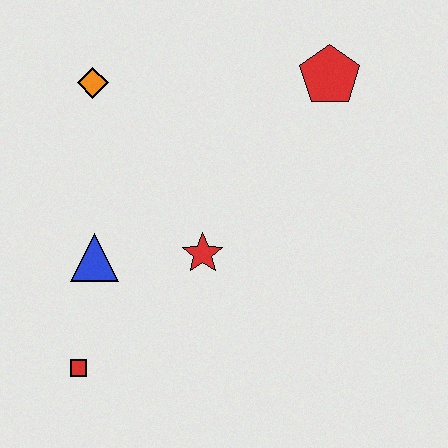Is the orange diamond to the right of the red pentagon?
No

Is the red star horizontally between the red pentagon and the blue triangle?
Yes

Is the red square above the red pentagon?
No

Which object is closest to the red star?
The blue triangle is closest to the red star.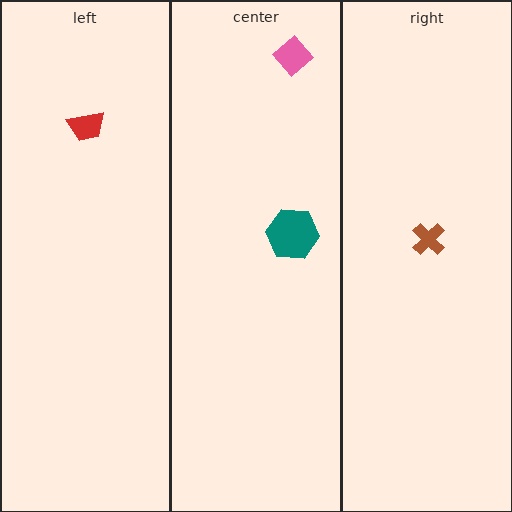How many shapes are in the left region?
1.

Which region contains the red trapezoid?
The left region.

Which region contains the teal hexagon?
The center region.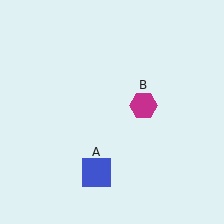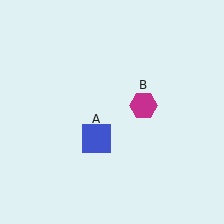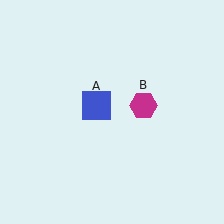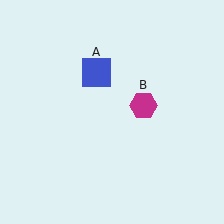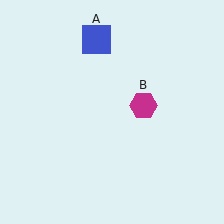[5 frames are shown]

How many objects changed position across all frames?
1 object changed position: blue square (object A).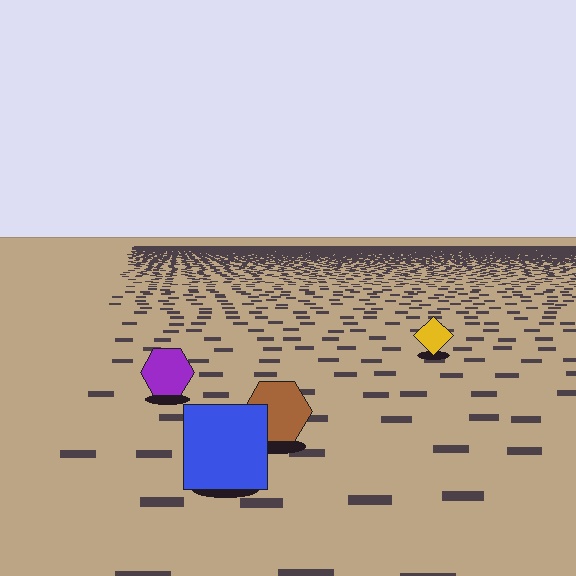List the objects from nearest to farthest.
From nearest to farthest: the blue square, the brown hexagon, the purple hexagon, the yellow diamond.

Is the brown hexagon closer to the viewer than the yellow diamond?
Yes. The brown hexagon is closer — you can tell from the texture gradient: the ground texture is coarser near it.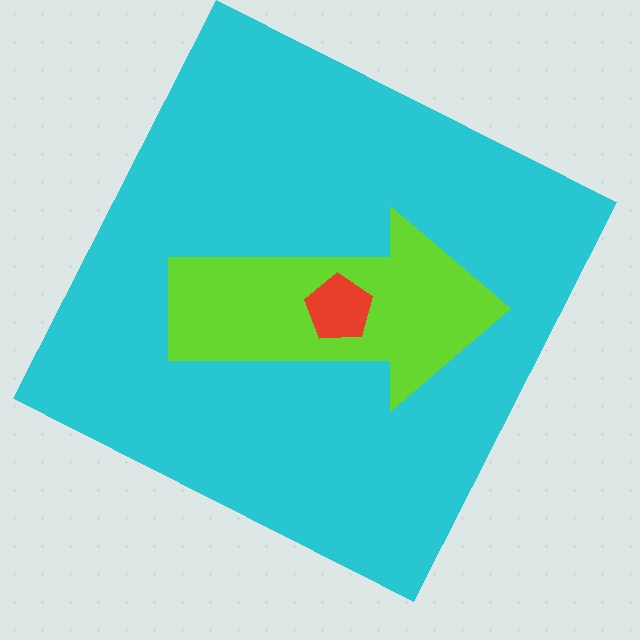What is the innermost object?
The red pentagon.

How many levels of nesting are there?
3.